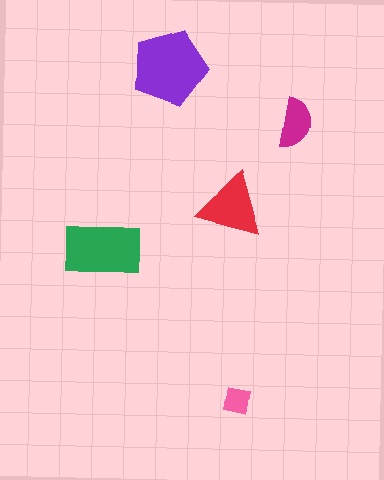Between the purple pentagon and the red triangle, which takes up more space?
The purple pentagon.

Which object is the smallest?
The pink square.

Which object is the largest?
The purple pentagon.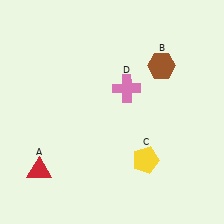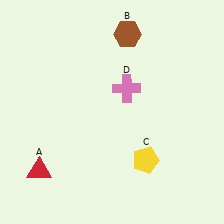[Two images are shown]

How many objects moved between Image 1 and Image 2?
1 object moved between the two images.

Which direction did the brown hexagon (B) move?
The brown hexagon (B) moved left.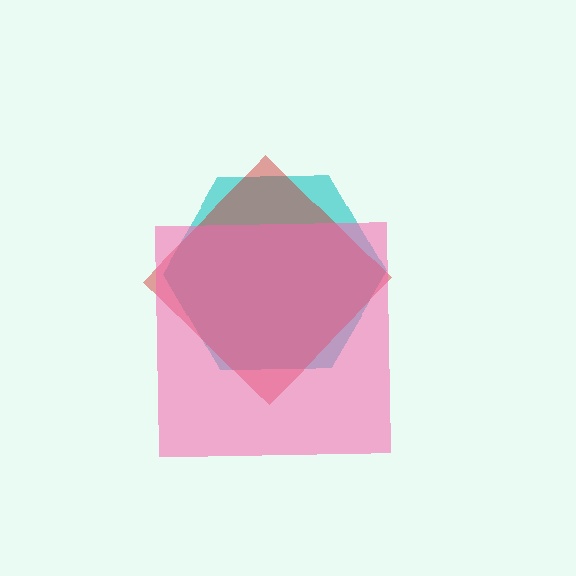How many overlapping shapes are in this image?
There are 3 overlapping shapes in the image.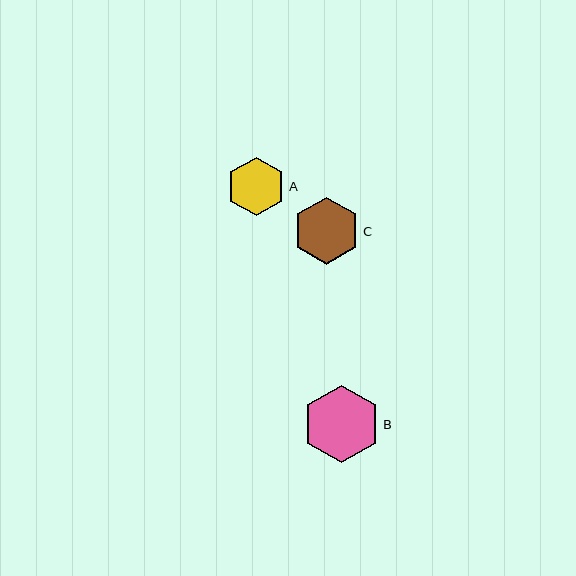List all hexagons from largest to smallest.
From largest to smallest: B, C, A.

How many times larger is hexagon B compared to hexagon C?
Hexagon B is approximately 1.2 times the size of hexagon C.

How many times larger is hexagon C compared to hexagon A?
Hexagon C is approximately 1.1 times the size of hexagon A.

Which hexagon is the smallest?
Hexagon A is the smallest with a size of approximately 59 pixels.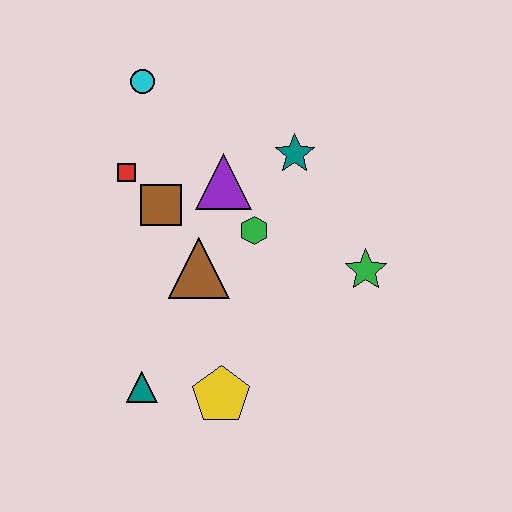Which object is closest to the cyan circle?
The red square is closest to the cyan circle.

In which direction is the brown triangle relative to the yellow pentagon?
The brown triangle is above the yellow pentagon.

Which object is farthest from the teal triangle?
The cyan circle is farthest from the teal triangle.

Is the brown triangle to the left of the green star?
Yes